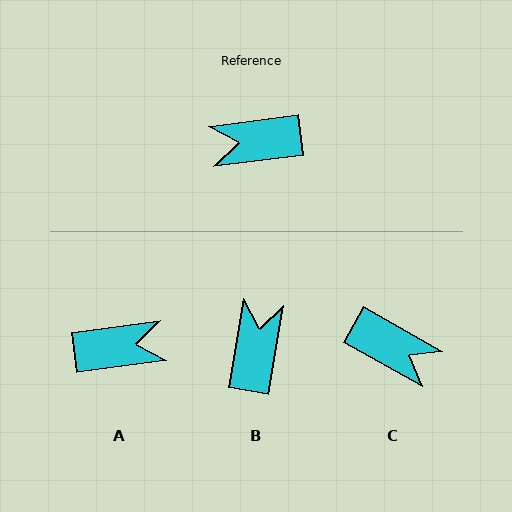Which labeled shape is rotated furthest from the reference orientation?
A, about 180 degrees away.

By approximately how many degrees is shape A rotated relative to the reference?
Approximately 180 degrees clockwise.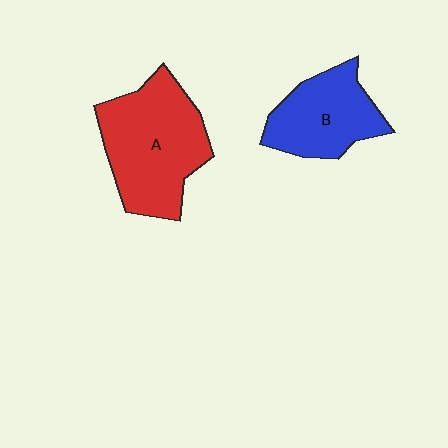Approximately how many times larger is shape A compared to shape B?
Approximately 1.4 times.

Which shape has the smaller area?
Shape B (blue).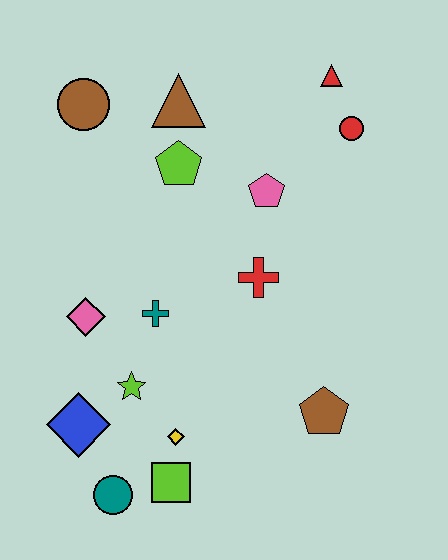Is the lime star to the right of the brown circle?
Yes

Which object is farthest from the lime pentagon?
The teal circle is farthest from the lime pentagon.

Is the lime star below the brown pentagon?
No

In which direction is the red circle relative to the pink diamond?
The red circle is to the right of the pink diamond.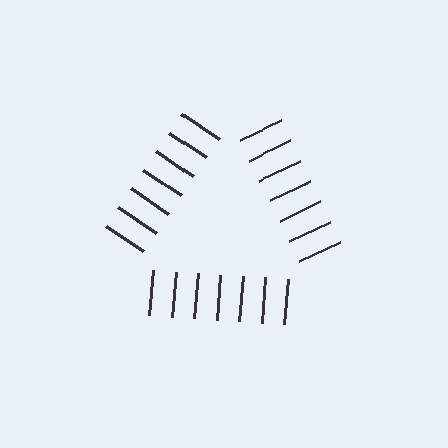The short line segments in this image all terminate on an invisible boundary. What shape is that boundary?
An illusory triangle — the line segments terminate on its edges but no continuous stroke is drawn.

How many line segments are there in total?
21 — 7 along each of the 3 edges.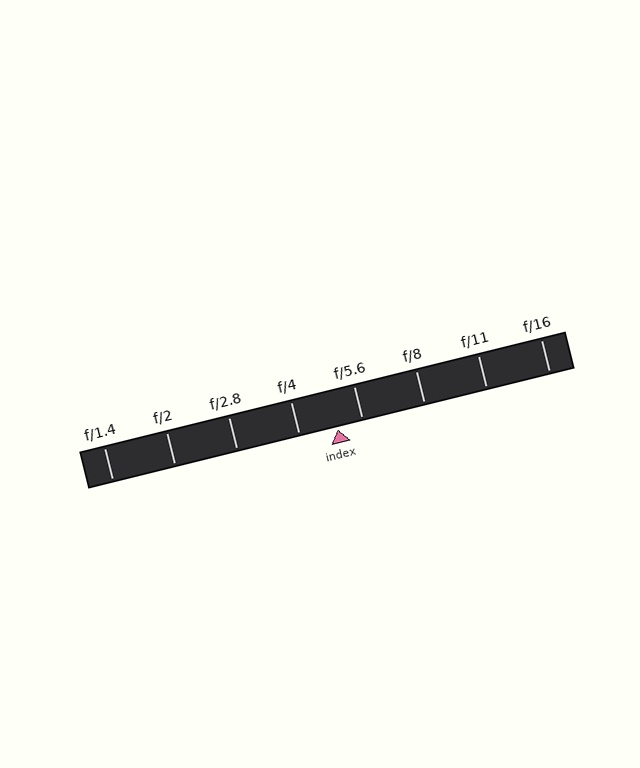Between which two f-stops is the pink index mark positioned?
The index mark is between f/4 and f/5.6.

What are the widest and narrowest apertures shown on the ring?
The widest aperture shown is f/1.4 and the narrowest is f/16.